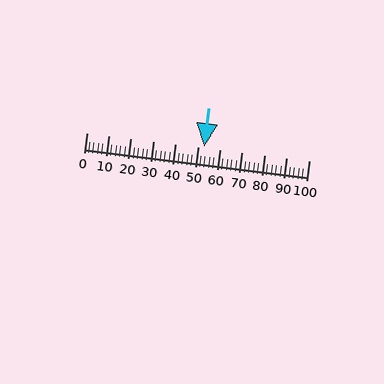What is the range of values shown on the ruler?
The ruler shows values from 0 to 100.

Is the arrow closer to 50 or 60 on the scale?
The arrow is closer to 50.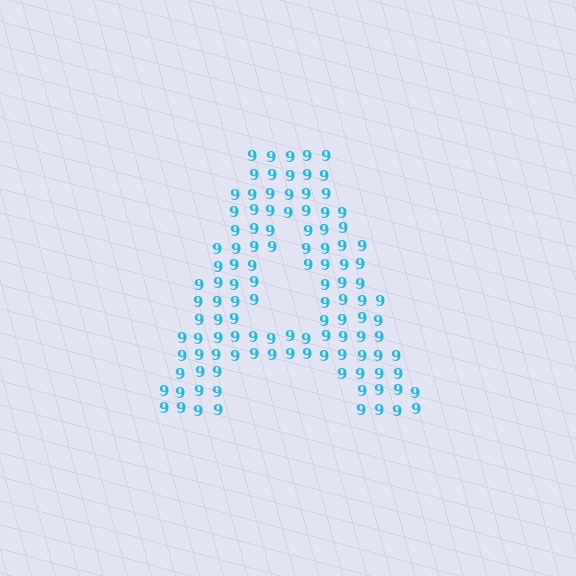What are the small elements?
The small elements are digit 9's.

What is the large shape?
The large shape is the letter A.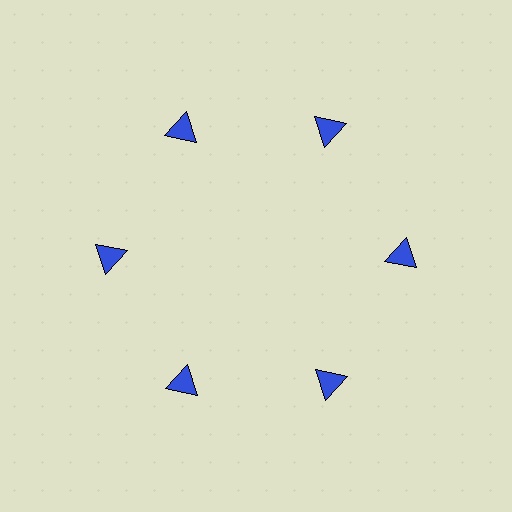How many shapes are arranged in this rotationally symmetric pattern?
There are 6 shapes, arranged in 6 groups of 1.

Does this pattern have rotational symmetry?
Yes, this pattern has 6-fold rotational symmetry. It looks the same after rotating 60 degrees around the center.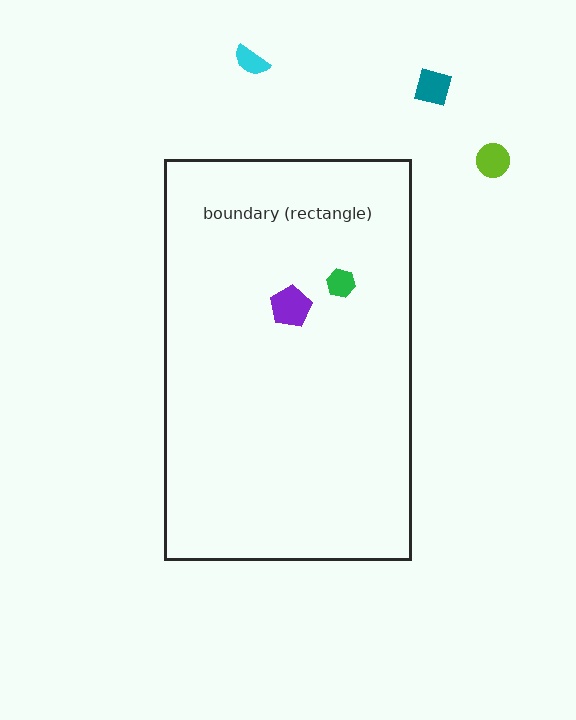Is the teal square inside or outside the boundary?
Outside.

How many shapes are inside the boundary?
2 inside, 3 outside.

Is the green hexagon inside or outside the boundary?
Inside.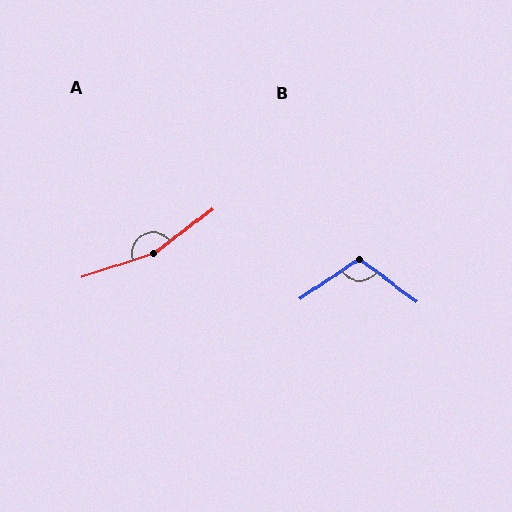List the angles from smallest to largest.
B (109°), A (161°).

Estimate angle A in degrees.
Approximately 161 degrees.